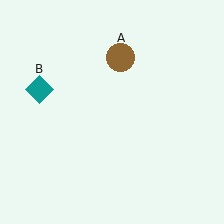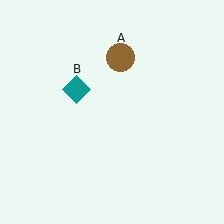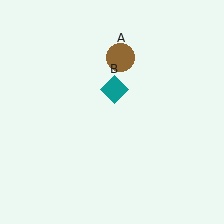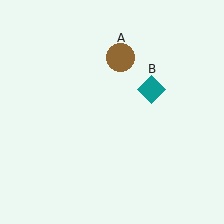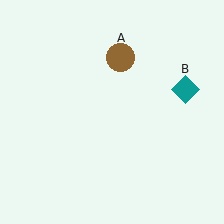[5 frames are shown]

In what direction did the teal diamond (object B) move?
The teal diamond (object B) moved right.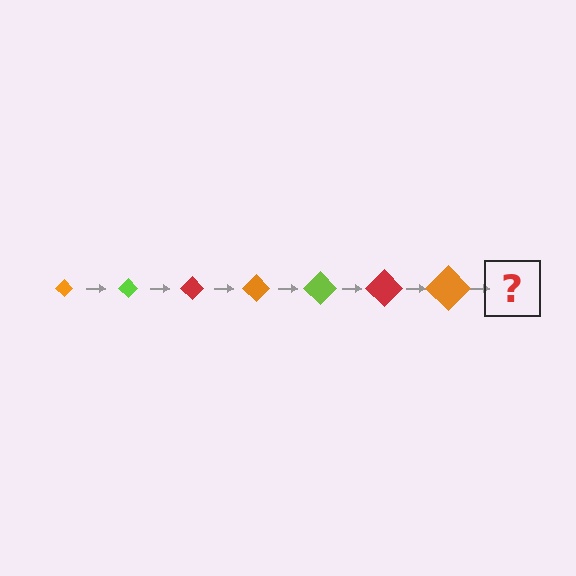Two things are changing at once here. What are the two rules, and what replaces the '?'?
The two rules are that the diamond grows larger each step and the color cycles through orange, lime, and red. The '?' should be a lime diamond, larger than the previous one.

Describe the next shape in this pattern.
It should be a lime diamond, larger than the previous one.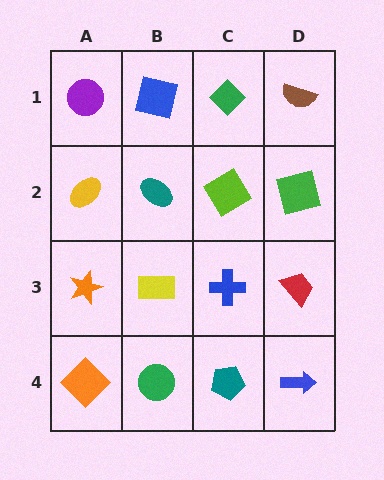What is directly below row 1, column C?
A lime diamond.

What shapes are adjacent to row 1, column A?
A yellow ellipse (row 2, column A), a blue square (row 1, column B).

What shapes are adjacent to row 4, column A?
An orange star (row 3, column A), a green circle (row 4, column B).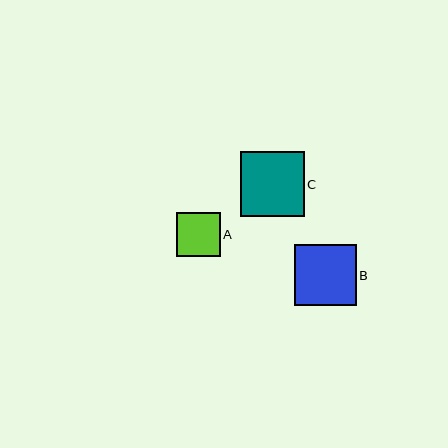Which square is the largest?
Square C is the largest with a size of approximately 64 pixels.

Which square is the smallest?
Square A is the smallest with a size of approximately 44 pixels.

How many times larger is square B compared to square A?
Square B is approximately 1.4 times the size of square A.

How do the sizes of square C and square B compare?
Square C and square B are approximately the same size.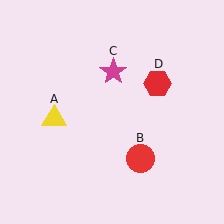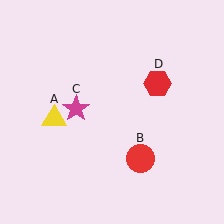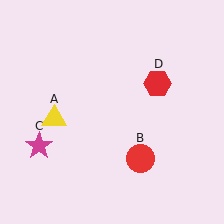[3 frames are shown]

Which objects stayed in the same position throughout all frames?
Yellow triangle (object A) and red circle (object B) and red hexagon (object D) remained stationary.